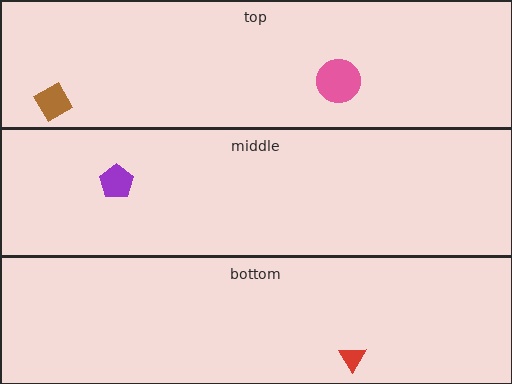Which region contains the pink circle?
The top region.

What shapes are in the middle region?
The purple pentagon.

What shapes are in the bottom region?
The red triangle.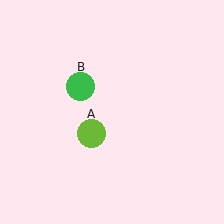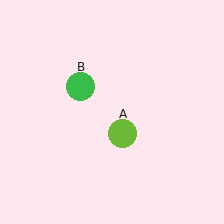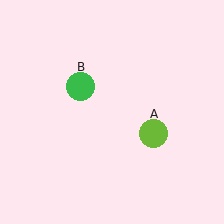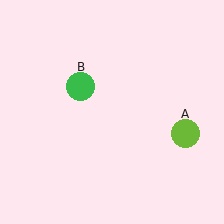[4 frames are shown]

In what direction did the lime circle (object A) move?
The lime circle (object A) moved right.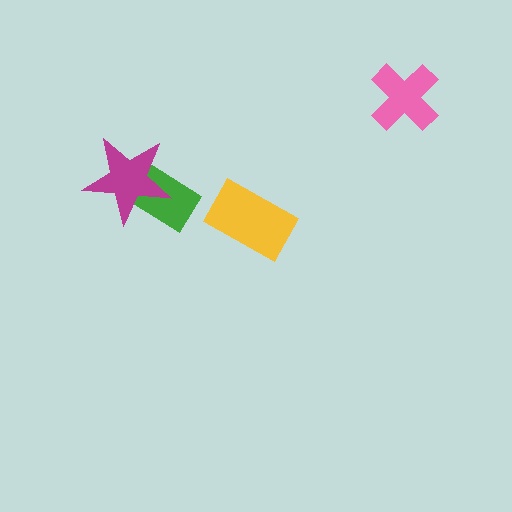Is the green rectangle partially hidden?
Yes, it is partially covered by another shape.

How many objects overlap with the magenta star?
1 object overlaps with the magenta star.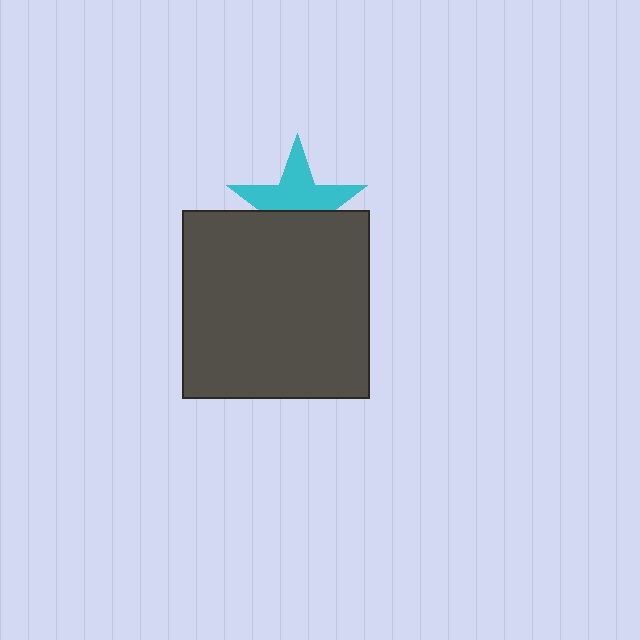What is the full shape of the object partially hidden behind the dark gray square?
The partially hidden object is a cyan star.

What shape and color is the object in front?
The object in front is a dark gray square.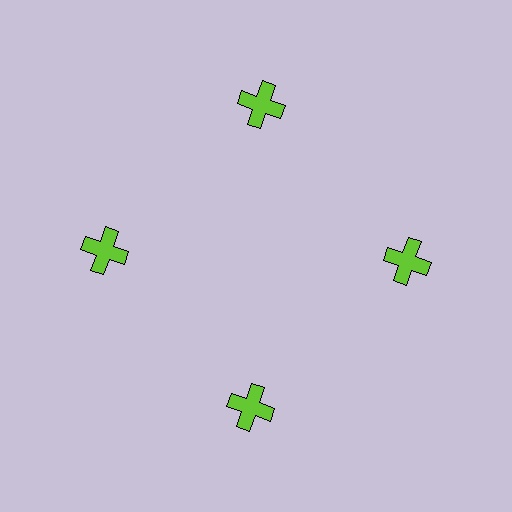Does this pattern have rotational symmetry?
Yes, this pattern has 4-fold rotational symmetry. It looks the same after rotating 90 degrees around the center.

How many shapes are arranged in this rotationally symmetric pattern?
There are 4 shapes, arranged in 4 groups of 1.